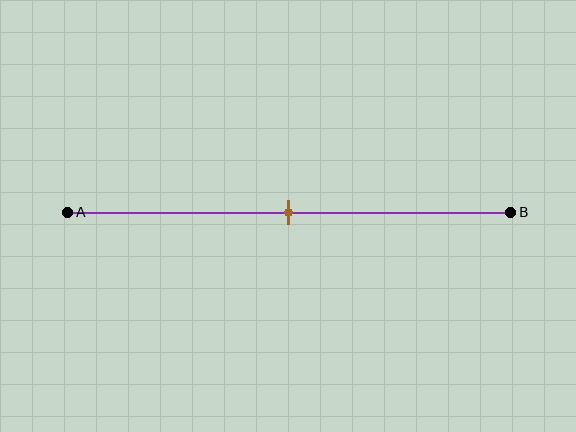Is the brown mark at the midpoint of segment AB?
Yes, the mark is approximately at the midpoint.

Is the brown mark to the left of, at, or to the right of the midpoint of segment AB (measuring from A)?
The brown mark is approximately at the midpoint of segment AB.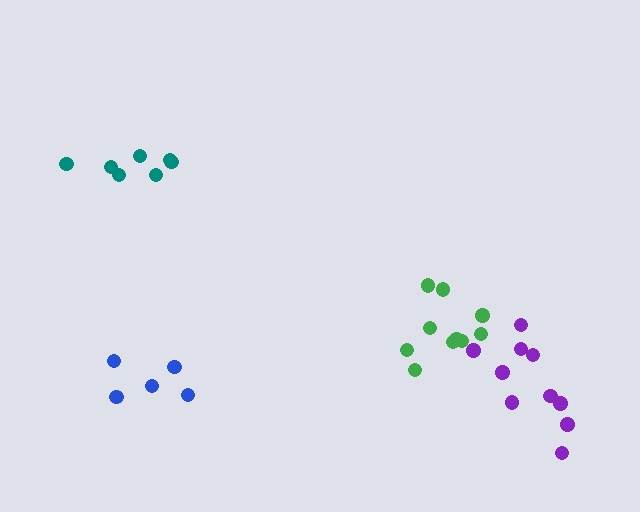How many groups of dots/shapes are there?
There are 4 groups.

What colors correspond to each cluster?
The clusters are colored: teal, blue, green, purple.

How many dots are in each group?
Group 1: 7 dots, Group 2: 5 dots, Group 3: 10 dots, Group 4: 10 dots (32 total).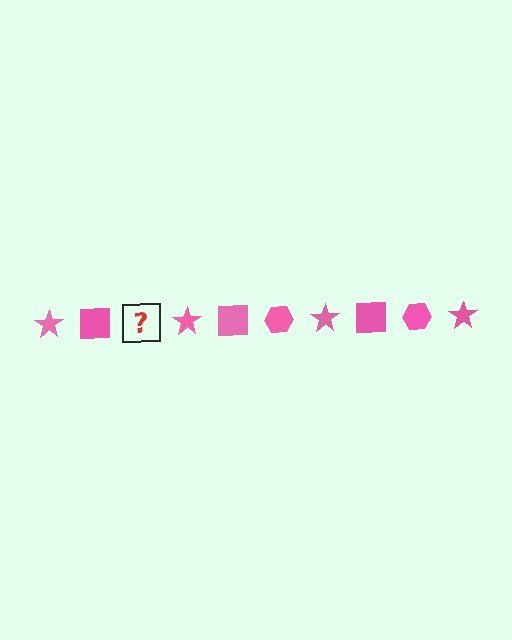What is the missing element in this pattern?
The missing element is a pink hexagon.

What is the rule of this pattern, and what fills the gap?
The rule is that the pattern cycles through star, square, hexagon shapes in pink. The gap should be filled with a pink hexagon.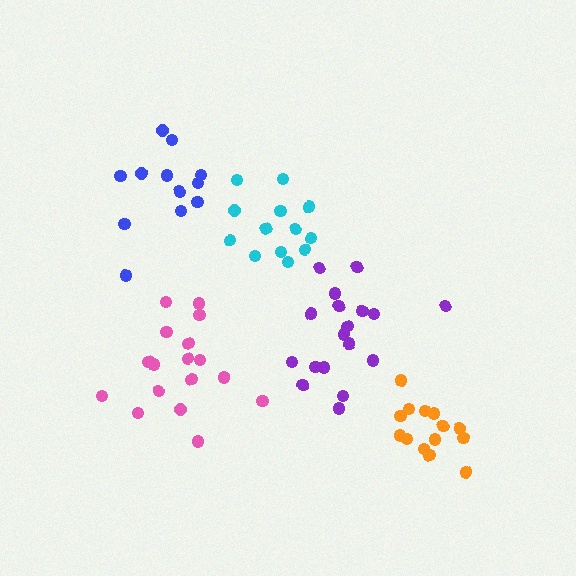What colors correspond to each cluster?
The clusters are colored: cyan, orange, purple, blue, pink.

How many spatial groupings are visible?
There are 5 spatial groupings.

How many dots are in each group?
Group 1: 13 dots, Group 2: 14 dots, Group 3: 18 dots, Group 4: 12 dots, Group 5: 17 dots (74 total).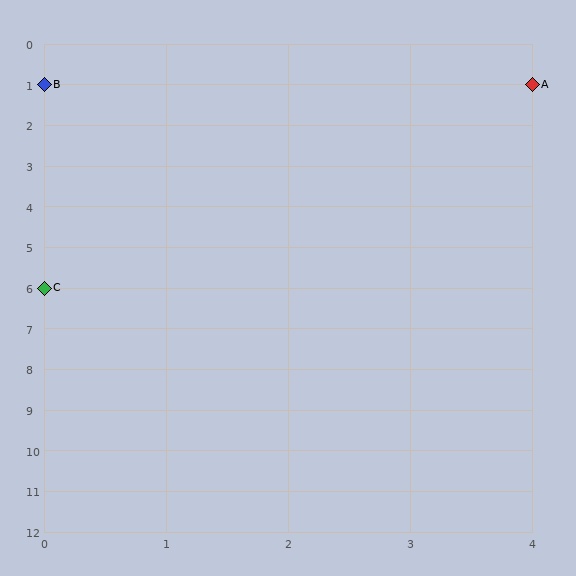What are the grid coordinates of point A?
Point A is at grid coordinates (4, 1).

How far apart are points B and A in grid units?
Points B and A are 4 columns apart.